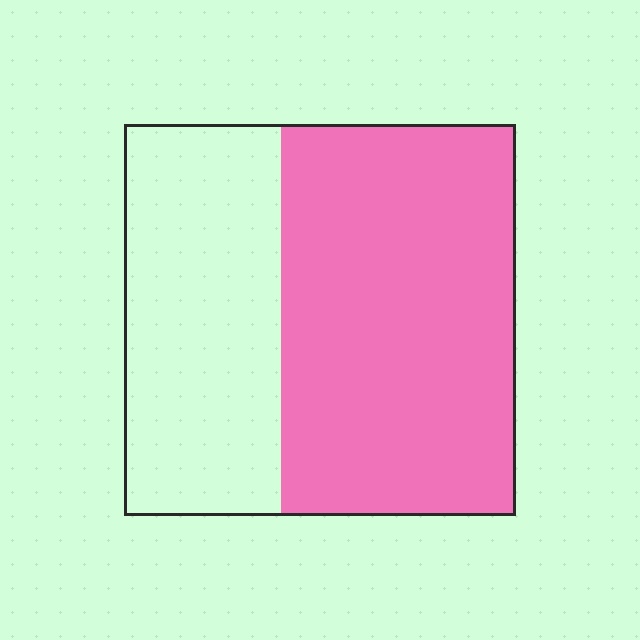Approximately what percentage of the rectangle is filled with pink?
Approximately 60%.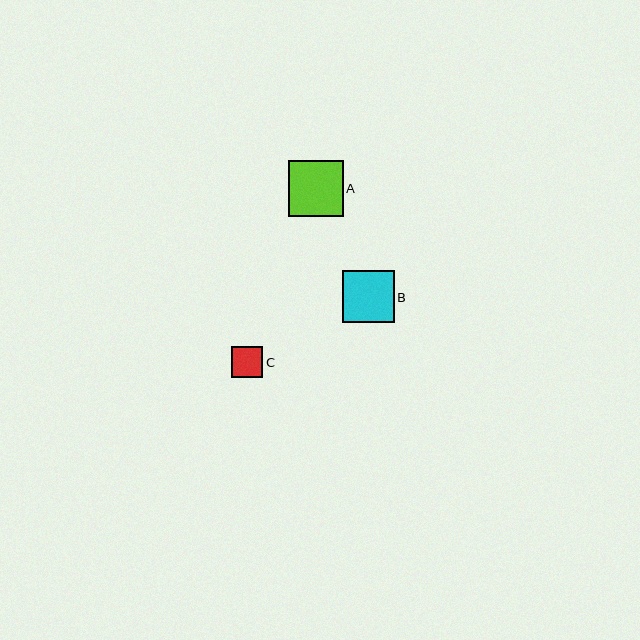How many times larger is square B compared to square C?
Square B is approximately 1.7 times the size of square C.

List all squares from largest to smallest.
From largest to smallest: A, B, C.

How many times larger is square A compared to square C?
Square A is approximately 1.8 times the size of square C.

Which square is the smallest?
Square C is the smallest with a size of approximately 31 pixels.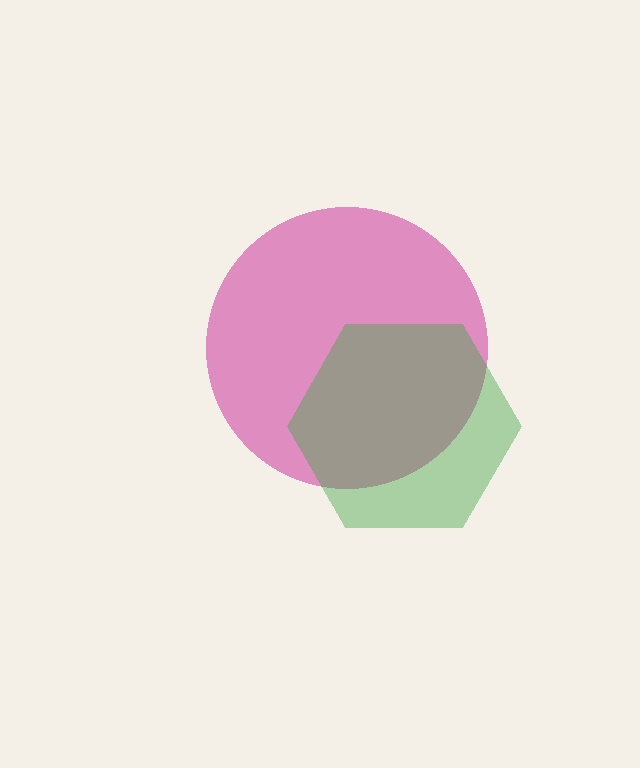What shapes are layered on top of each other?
The layered shapes are: a magenta circle, a green hexagon.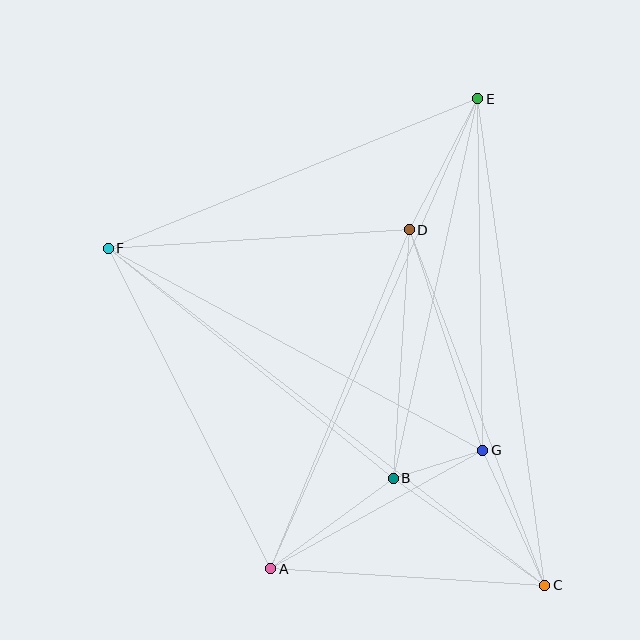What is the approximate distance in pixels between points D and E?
The distance between D and E is approximately 148 pixels.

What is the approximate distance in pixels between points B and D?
The distance between B and D is approximately 249 pixels.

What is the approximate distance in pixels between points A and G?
The distance between A and G is approximately 243 pixels.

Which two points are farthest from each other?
Points C and F are farthest from each other.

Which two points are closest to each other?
Points B and G are closest to each other.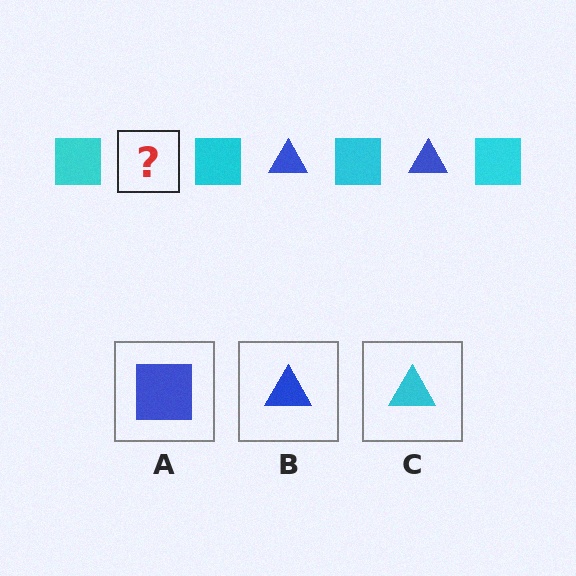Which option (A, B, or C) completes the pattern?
B.